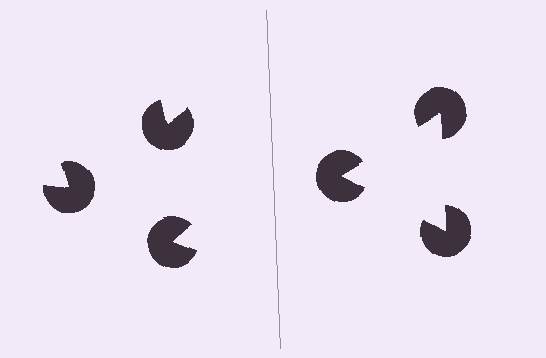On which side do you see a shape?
An illusory triangle appears on the right side. On the left side the wedge cuts are rotated, so no coherent shape forms.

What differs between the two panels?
The pac-man discs are positioned identically on both sides; only the wedge orientations differ. On the right they align to a triangle; on the left they are misaligned.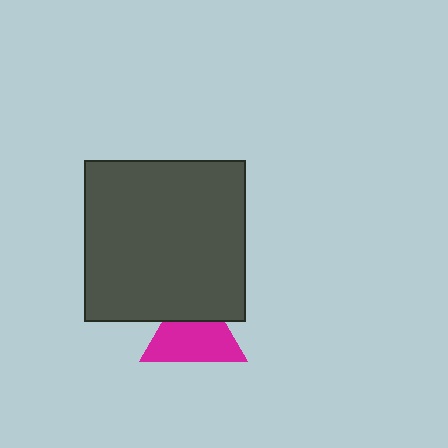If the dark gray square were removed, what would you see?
You would see the complete magenta triangle.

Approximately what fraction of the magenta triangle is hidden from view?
Roughly 33% of the magenta triangle is hidden behind the dark gray square.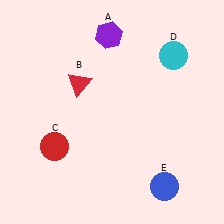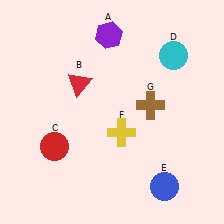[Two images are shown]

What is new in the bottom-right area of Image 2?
A yellow cross (F) was added in the bottom-right area of Image 2.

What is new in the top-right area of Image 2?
A brown cross (G) was added in the top-right area of Image 2.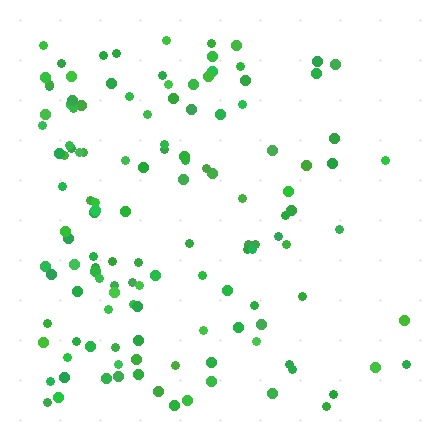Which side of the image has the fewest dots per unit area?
The right.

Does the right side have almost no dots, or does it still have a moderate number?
Still a moderate number, just noticeably fewer than the left.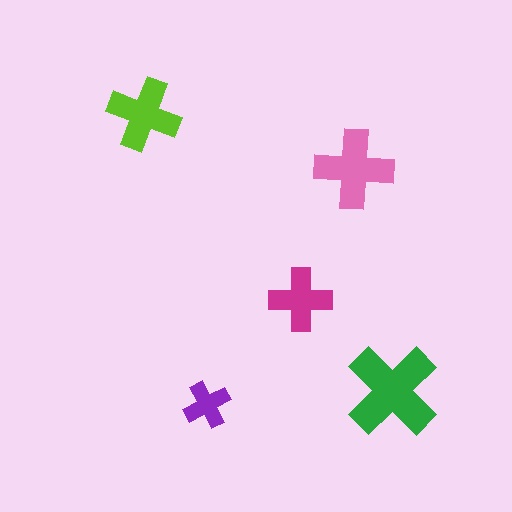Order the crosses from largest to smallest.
the green one, the pink one, the lime one, the magenta one, the purple one.